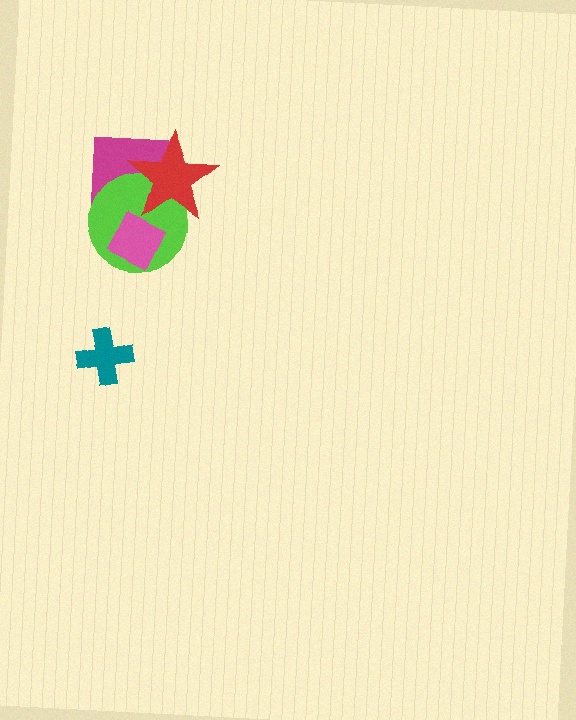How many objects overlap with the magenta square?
3 objects overlap with the magenta square.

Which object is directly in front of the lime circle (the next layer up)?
The pink diamond is directly in front of the lime circle.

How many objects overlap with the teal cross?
0 objects overlap with the teal cross.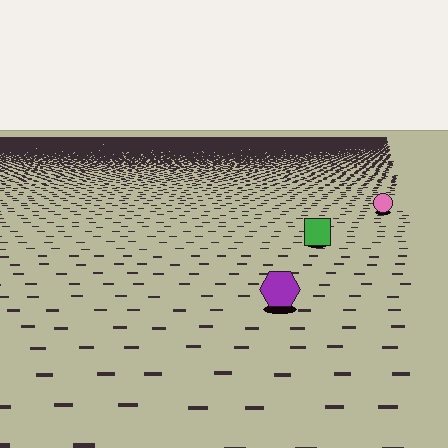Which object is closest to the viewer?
The purple hexagon is closest. The texture marks near it are larger and more spread out.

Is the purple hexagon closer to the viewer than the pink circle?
Yes. The purple hexagon is closer — you can tell from the texture gradient: the ground texture is coarser near it.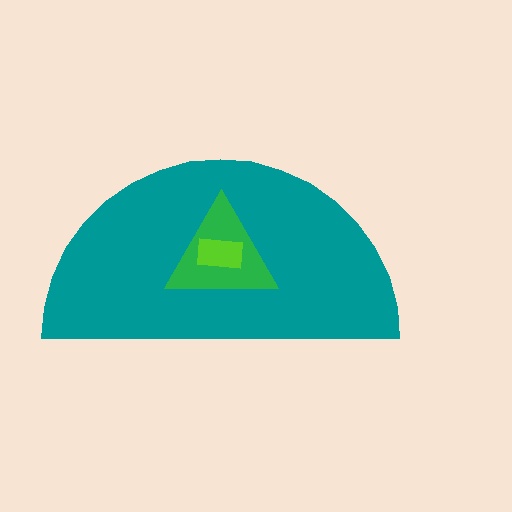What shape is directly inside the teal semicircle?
The green triangle.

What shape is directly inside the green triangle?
The lime rectangle.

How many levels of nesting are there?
3.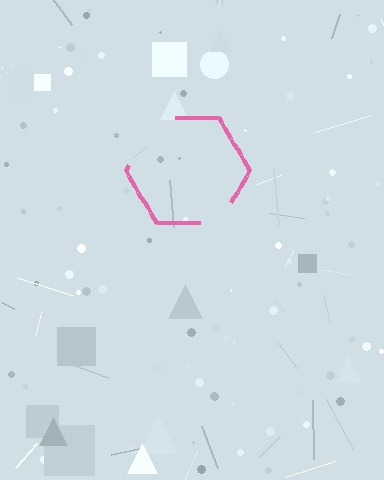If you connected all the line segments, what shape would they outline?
They would outline a hexagon.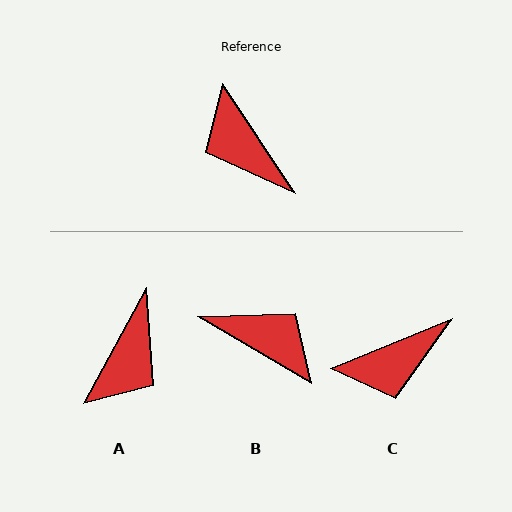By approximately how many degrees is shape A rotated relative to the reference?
Approximately 118 degrees counter-clockwise.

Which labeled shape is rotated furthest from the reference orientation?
B, about 154 degrees away.